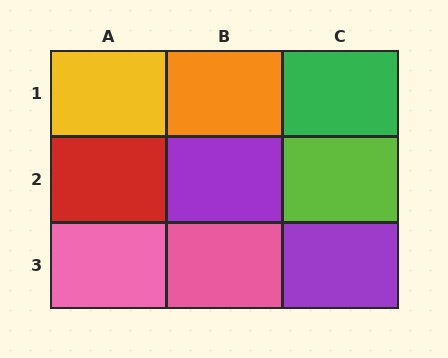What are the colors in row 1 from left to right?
Yellow, orange, green.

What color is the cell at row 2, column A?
Red.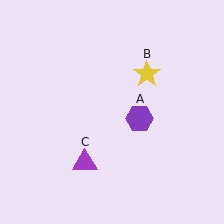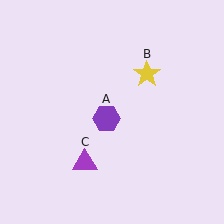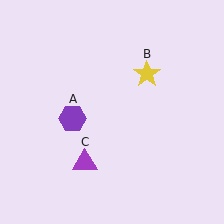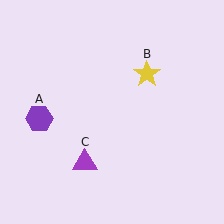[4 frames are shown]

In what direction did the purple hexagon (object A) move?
The purple hexagon (object A) moved left.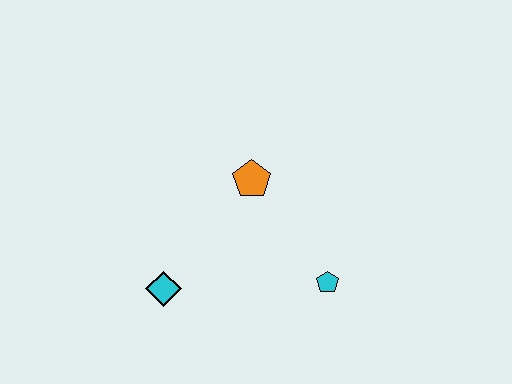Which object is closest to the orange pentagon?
The cyan pentagon is closest to the orange pentagon.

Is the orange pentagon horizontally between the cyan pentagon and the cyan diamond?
Yes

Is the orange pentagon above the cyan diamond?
Yes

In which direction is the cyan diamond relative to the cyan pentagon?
The cyan diamond is to the left of the cyan pentagon.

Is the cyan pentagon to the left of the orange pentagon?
No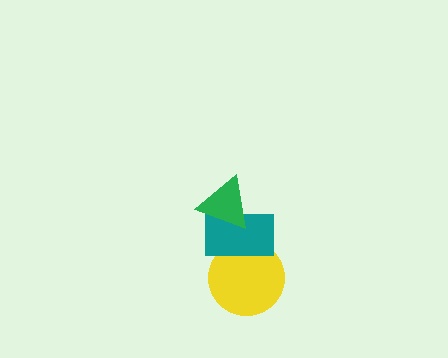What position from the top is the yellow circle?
The yellow circle is 3rd from the top.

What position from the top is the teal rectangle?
The teal rectangle is 2nd from the top.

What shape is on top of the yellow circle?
The teal rectangle is on top of the yellow circle.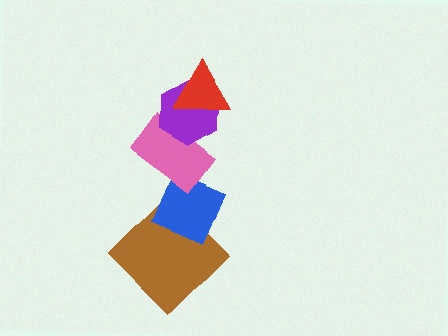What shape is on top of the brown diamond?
The blue diamond is on top of the brown diamond.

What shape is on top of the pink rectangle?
The purple hexagon is on top of the pink rectangle.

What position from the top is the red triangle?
The red triangle is 1st from the top.